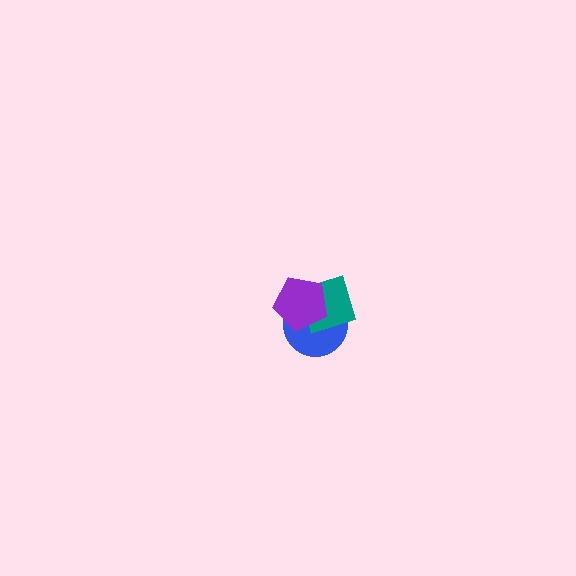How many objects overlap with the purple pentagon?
2 objects overlap with the purple pentagon.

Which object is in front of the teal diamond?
The purple pentagon is in front of the teal diamond.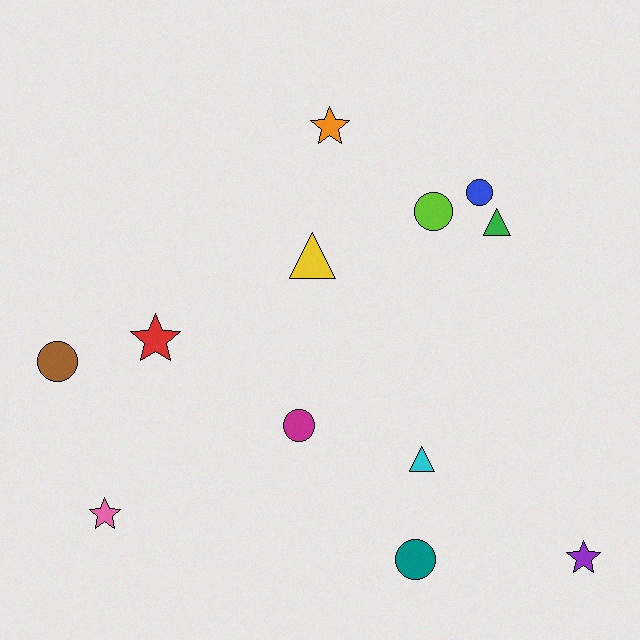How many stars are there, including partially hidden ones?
There are 4 stars.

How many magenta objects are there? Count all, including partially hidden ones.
There is 1 magenta object.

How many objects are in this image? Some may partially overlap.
There are 12 objects.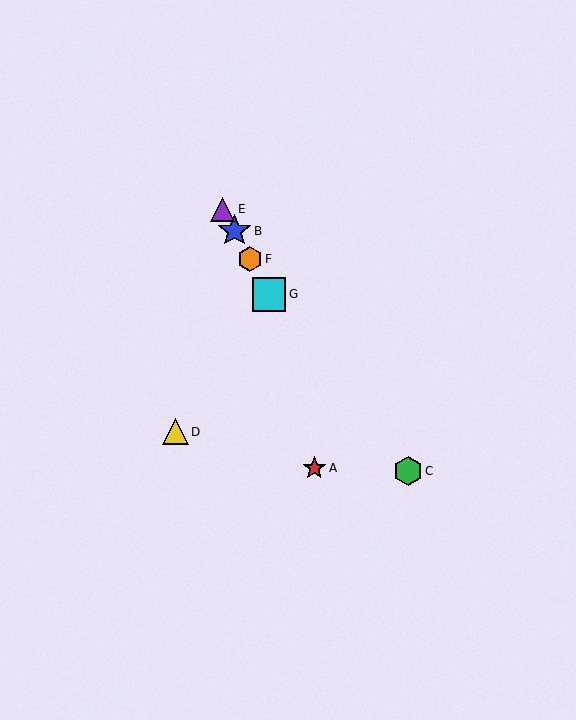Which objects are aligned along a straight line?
Objects B, E, F, G are aligned along a straight line.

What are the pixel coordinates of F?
Object F is at (250, 259).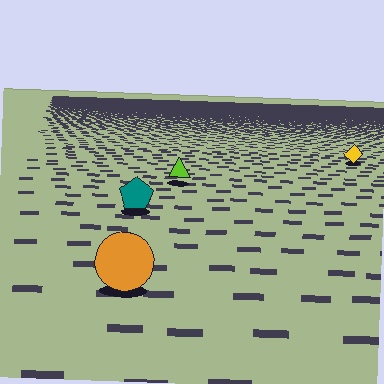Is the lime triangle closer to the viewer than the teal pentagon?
No. The teal pentagon is closer — you can tell from the texture gradient: the ground texture is coarser near it.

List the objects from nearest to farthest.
From nearest to farthest: the orange circle, the teal pentagon, the lime triangle, the yellow diamond.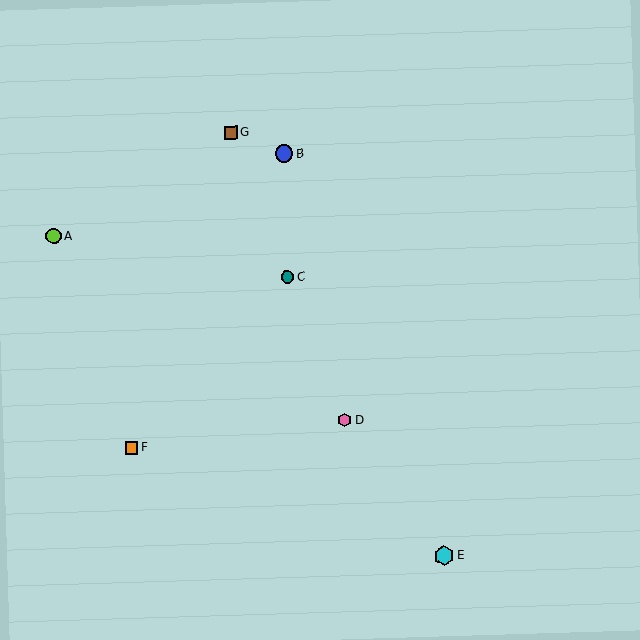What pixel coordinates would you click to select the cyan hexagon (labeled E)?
Click at (444, 556) to select the cyan hexagon E.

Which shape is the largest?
The cyan hexagon (labeled E) is the largest.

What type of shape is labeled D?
Shape D is a pink hexagon.